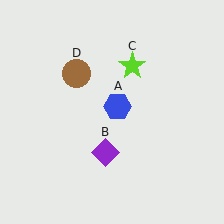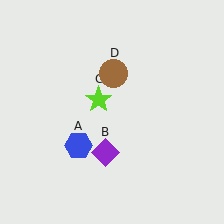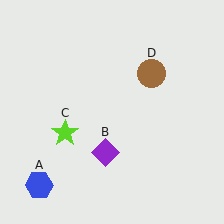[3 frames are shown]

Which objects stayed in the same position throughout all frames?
Purple diamond (object B) remained stationary.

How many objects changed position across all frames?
3 objects changed position: blue hexagon (object A), lime star (object C), brown circle (object D).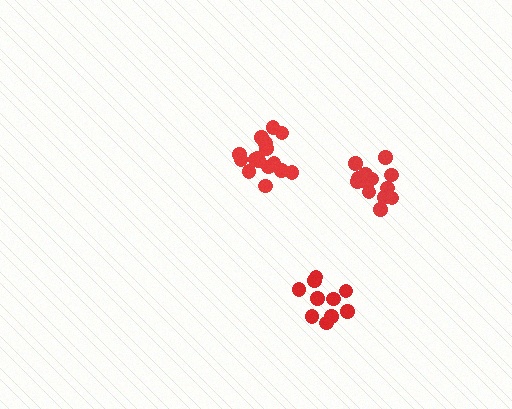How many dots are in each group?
Group 1: 16 dots, Group 2: 13 dots, Group 3: 10 dots (39 total).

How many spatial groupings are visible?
There are 3 spatial groupings.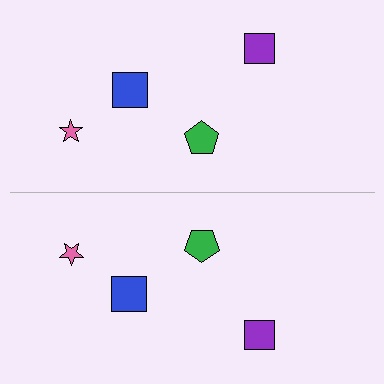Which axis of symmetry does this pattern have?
The pattern has a horizontal axis of symmetry running through the center of the image.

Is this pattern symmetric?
Yes, this pattern has bilateral (reflection) symmetry.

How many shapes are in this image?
There are 8 shapes in this image.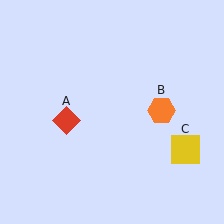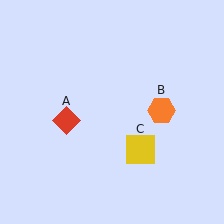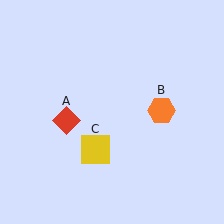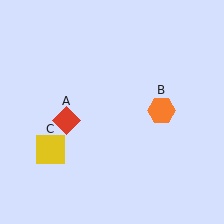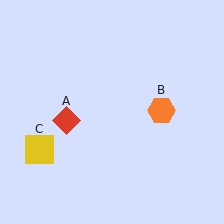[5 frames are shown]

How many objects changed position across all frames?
1 object changed position: yellow square (object C).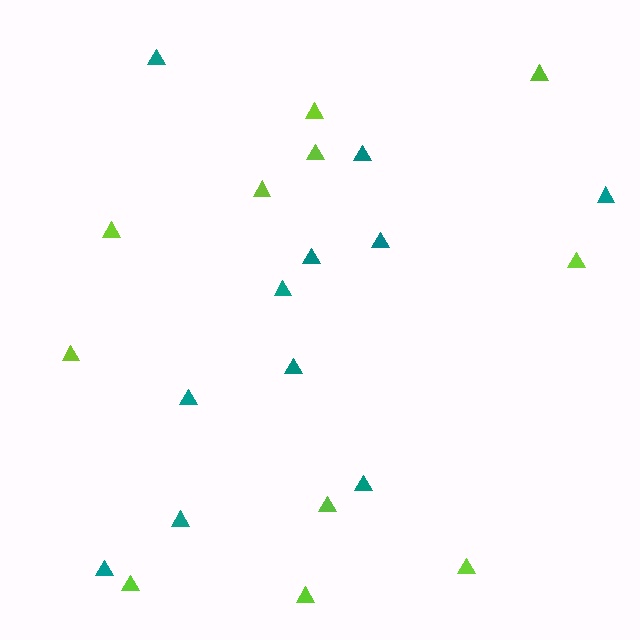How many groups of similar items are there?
There are 2 groups: one group of lime triangles (11) and one group of teal triangles (11).